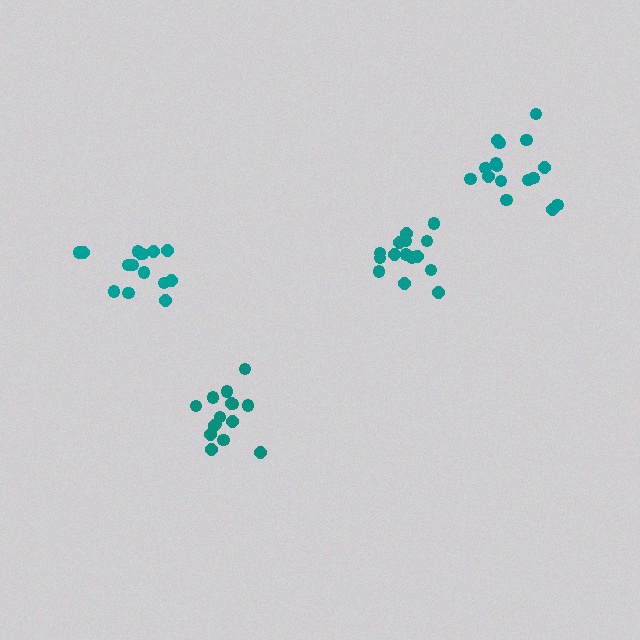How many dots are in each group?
Group 1: 15 dots, Group 2: 15 dots, Group 3: 15 dots, Group 4: 16 dots (61 total).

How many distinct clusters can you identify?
There are 4 distinct clusters.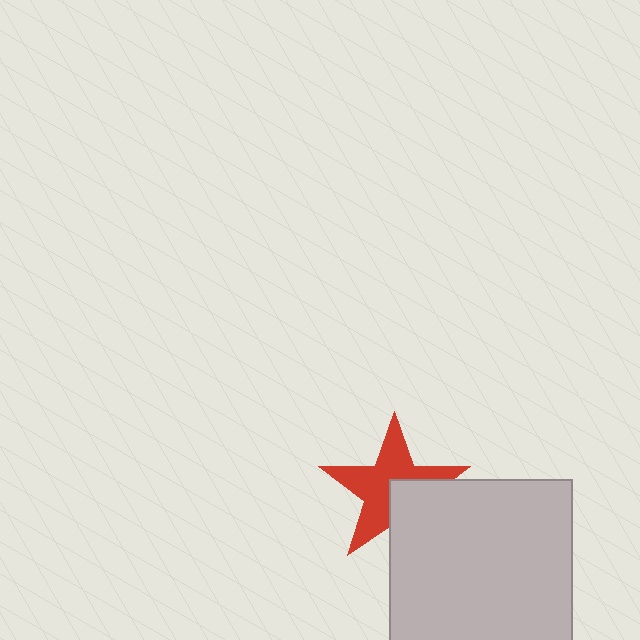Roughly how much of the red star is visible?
Most of it is visible (roughly 66%).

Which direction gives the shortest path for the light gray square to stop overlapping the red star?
Moving toward the lower-right gives the shortest separation.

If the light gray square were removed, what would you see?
You would see the complete red star.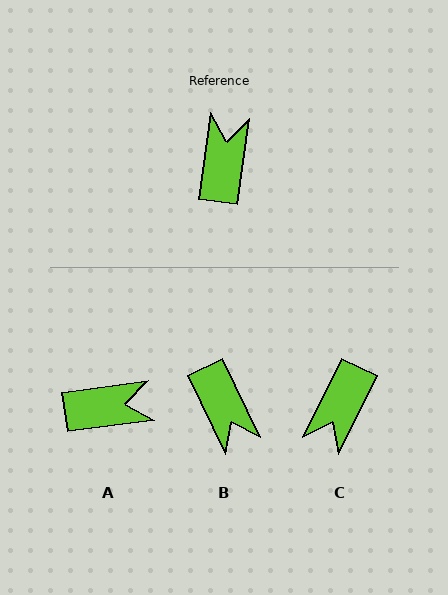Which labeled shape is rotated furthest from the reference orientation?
C, about 162 degrees away.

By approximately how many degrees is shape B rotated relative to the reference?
Approximately 147 degrees clockwise.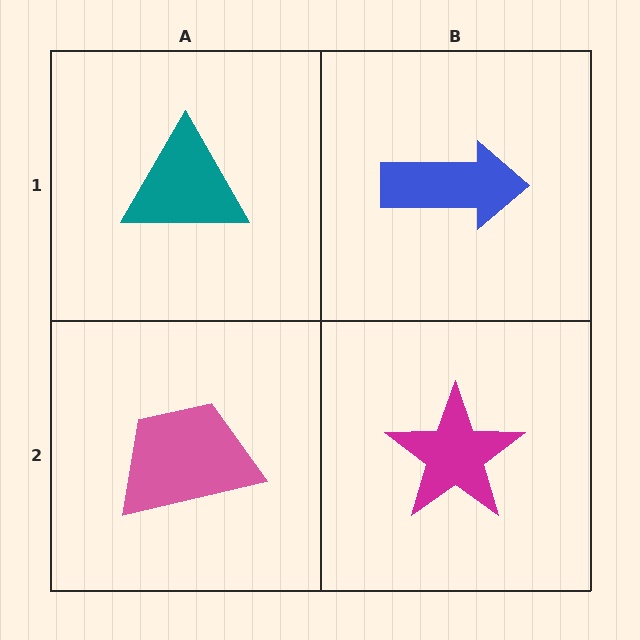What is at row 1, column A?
A teal triangle.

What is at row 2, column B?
A magenta star.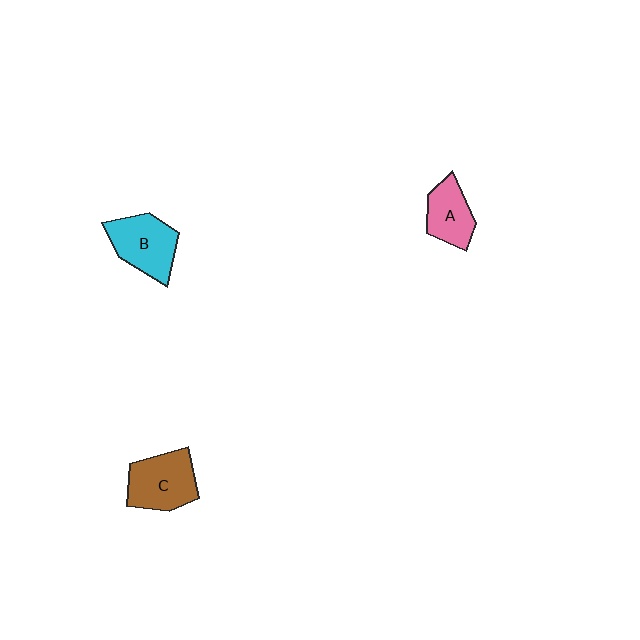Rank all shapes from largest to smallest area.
From largest to smallest: C (brown), B (cyan), A (pink).